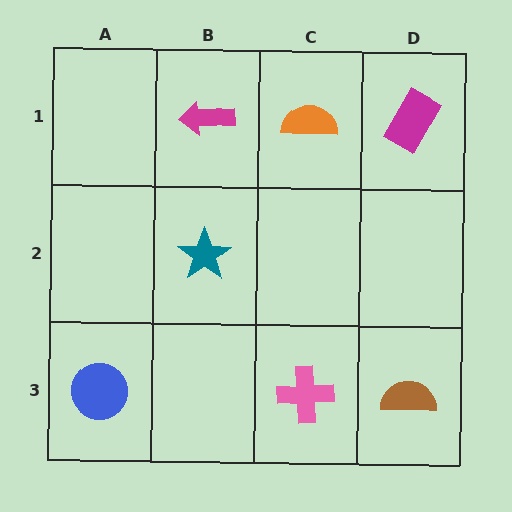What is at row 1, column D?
A magenta rectangle.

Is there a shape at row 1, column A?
No, that cell is empty.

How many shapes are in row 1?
3 shapes.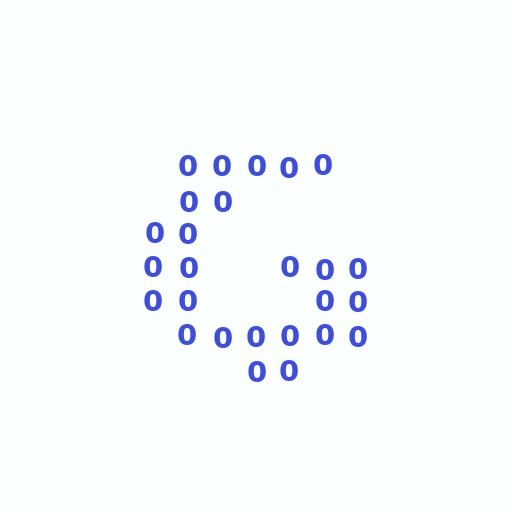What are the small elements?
The small elements are digit 0's.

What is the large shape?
The large shape is the letter G.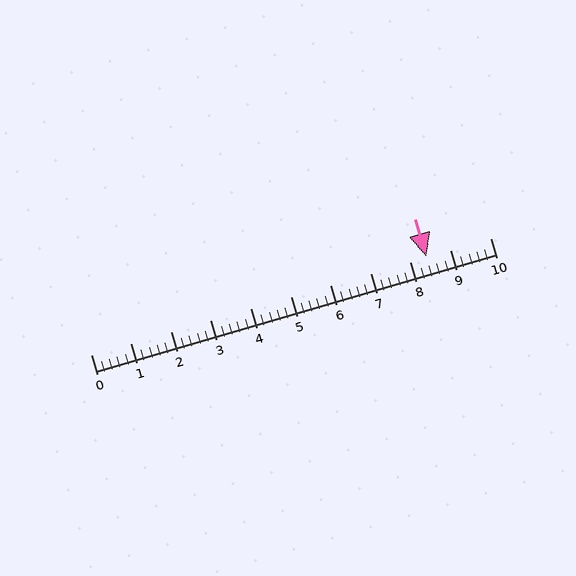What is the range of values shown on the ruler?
The ruler shows values from 0 to 10.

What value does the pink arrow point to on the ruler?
The pink arrow points to approximately 8.4.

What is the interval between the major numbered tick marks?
The major tick marks are spaced 1 units apart.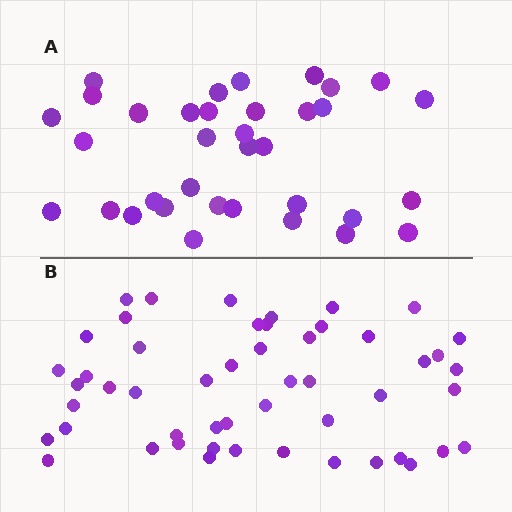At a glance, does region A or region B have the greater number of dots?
Region B (the bottom region) has more dots.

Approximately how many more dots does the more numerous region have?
Region B has approximately 15 more dots than region A.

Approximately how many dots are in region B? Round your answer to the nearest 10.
About 50 dots. (The exact count is 51, which rounds to 50.)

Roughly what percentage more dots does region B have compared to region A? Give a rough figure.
About 45% more.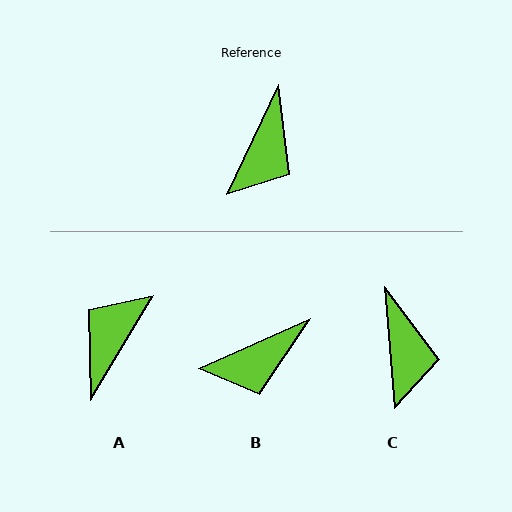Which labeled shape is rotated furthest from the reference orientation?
A, about 174 degrees away.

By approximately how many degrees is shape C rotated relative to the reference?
Approximately 30 degrees counter-clockwise.